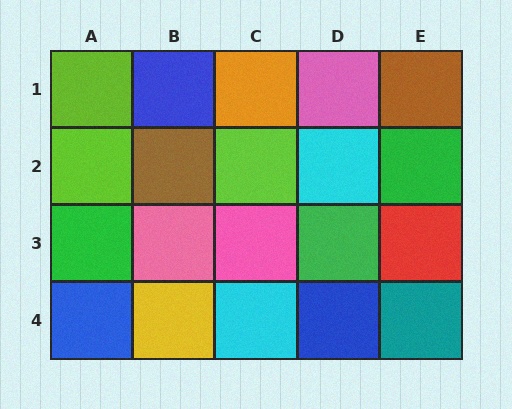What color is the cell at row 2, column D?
Cyan.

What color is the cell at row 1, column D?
Pink.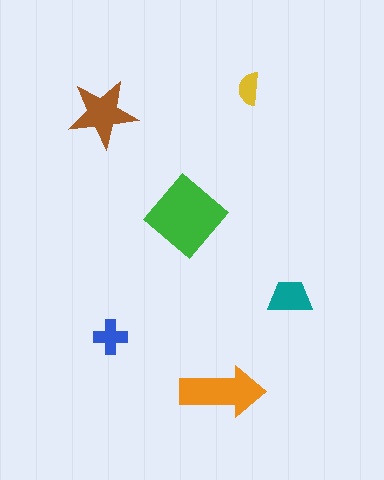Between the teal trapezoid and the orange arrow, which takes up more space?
The orange arrow.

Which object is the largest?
The green diamond.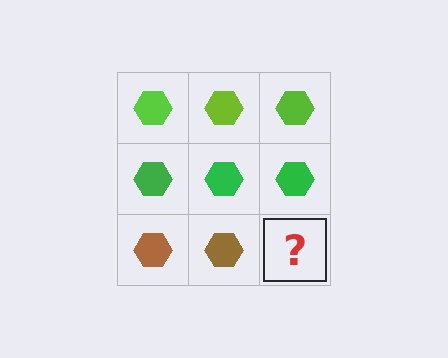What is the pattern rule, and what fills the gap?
The rule is that each row has a consistent color. The gap should be filled with a brown hexagon.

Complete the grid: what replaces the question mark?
The question mark should be replaced with a brown hexagon.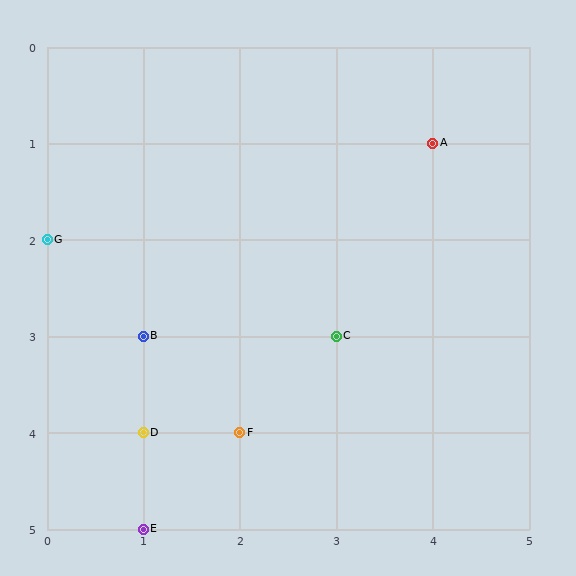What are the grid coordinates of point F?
Point F is at grid coordinates (2, 4).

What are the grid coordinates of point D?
Point D is at grid coordinates (1, 4).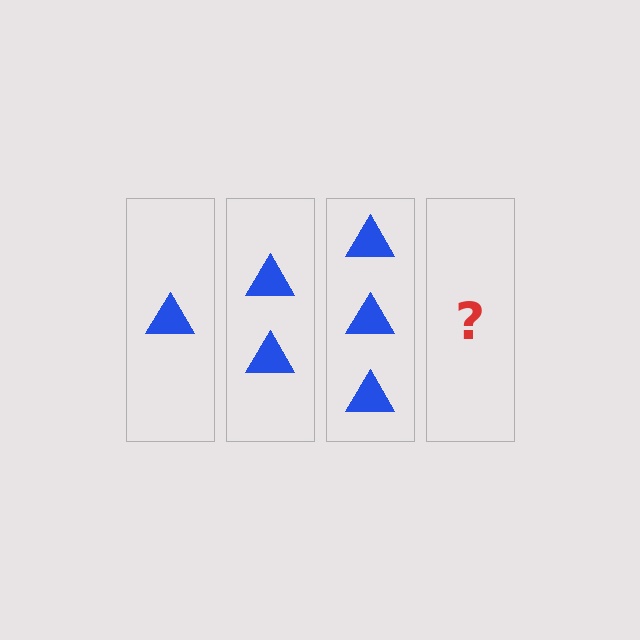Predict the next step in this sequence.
The next step is 4 triangles.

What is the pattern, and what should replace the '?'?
The pattern is that each step adds one more triangle. The '?' should be 4 triangles.